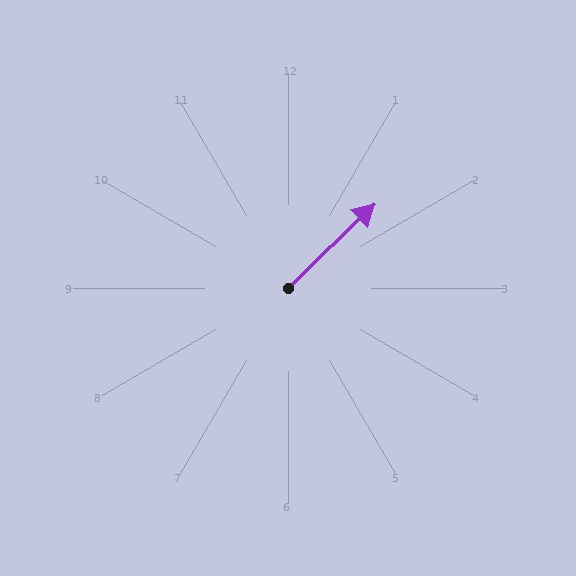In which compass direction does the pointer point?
Northeast.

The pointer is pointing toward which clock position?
Roughly 2 o'clock.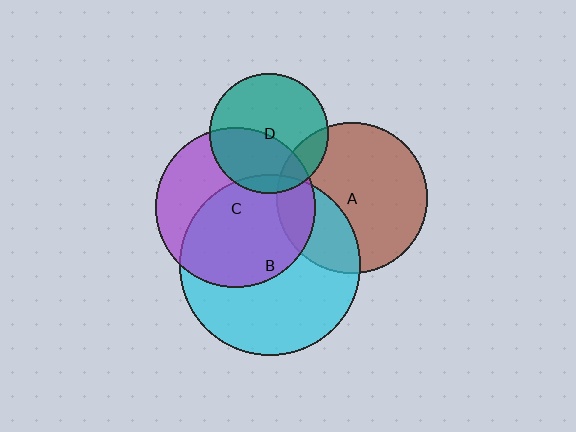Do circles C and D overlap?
Yes.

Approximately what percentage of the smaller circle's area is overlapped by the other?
Approximately 40%.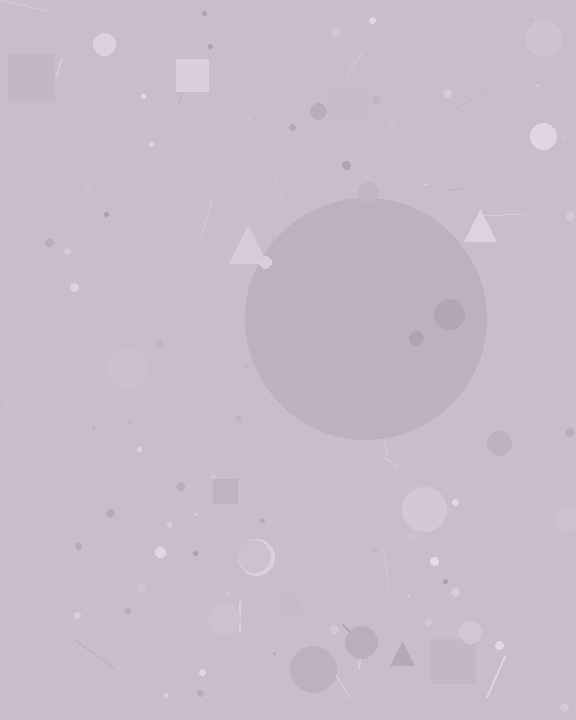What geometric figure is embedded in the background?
A circle is embedded in the background.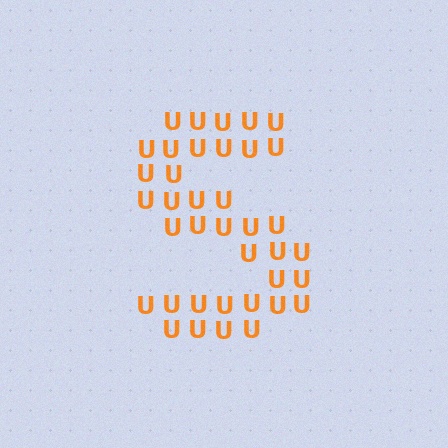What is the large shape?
The large shape is the letter S.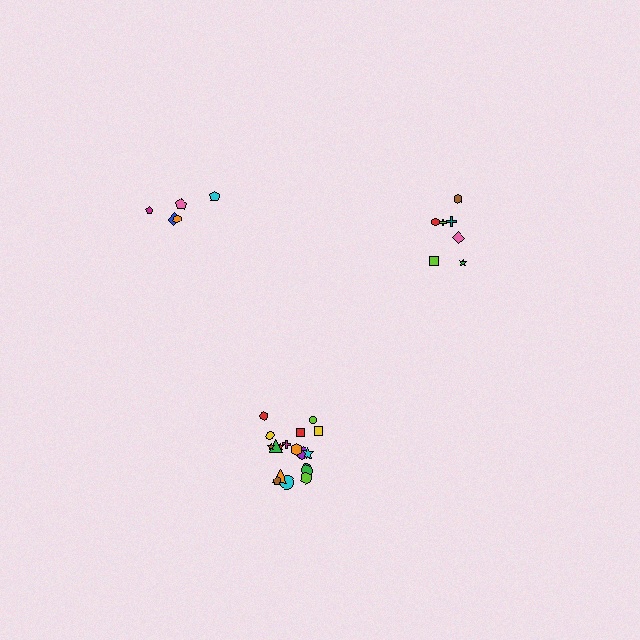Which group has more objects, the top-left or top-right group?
The top-right group.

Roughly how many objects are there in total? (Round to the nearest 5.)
Roughly 30 objects in total.